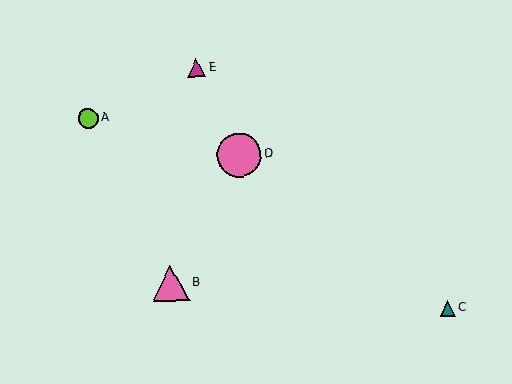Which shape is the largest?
The pink circle (labeled D) is the largest.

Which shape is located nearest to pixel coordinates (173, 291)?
The pink triangle (labeled B) at (171, 283) is nearest to that location.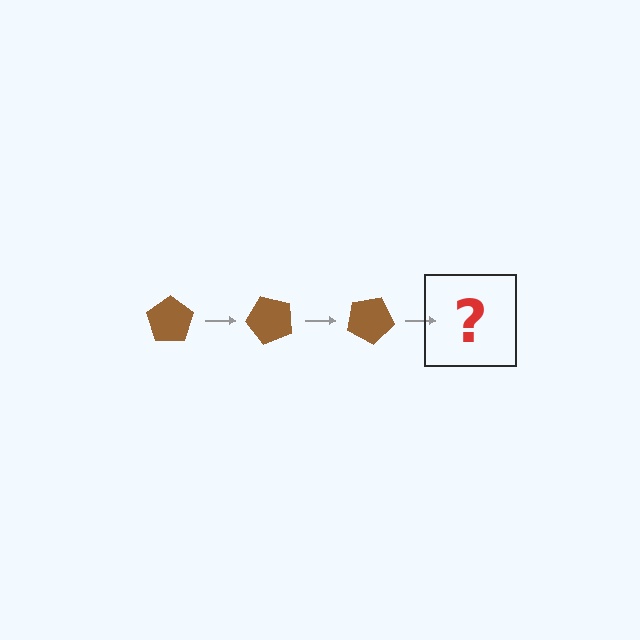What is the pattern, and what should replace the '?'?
The pattern is that the pentagon rotates 50 degrees each step. The '?' should be a brown pentagon rotated 150 degrees.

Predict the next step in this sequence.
The next step is a brown pentagon rotated 150 degrees.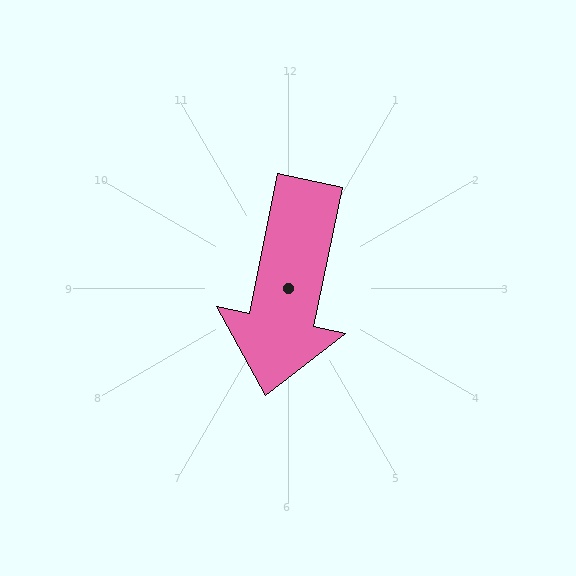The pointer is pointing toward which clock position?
Roughly 6 o'clock.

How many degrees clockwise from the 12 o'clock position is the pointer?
Approximately 192 degrees.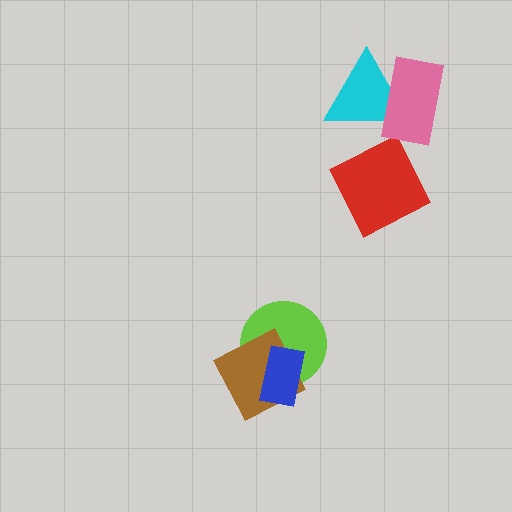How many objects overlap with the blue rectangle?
2 objects overlap with the blue rectangle.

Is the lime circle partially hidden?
Yes, it is partially covered by another shape.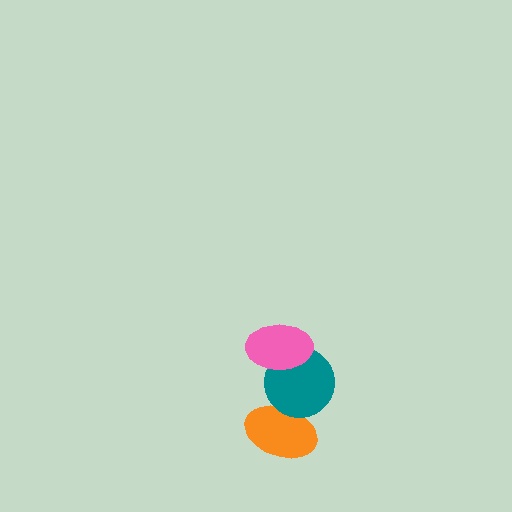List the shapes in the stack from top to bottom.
From top to bottom: the pink ellipse, the teal circle, the orange ellipse.